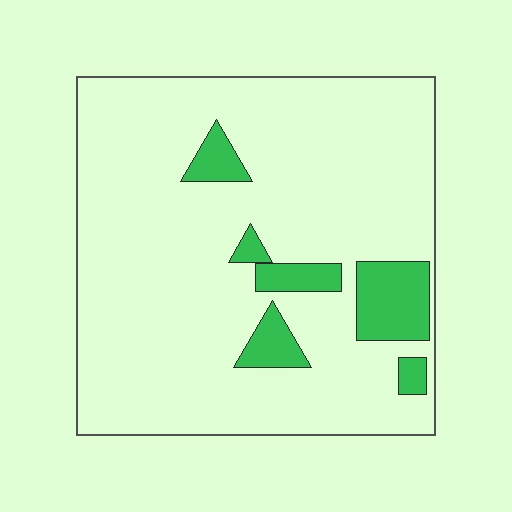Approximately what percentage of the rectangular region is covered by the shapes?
Approximately 10%.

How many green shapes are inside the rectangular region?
6.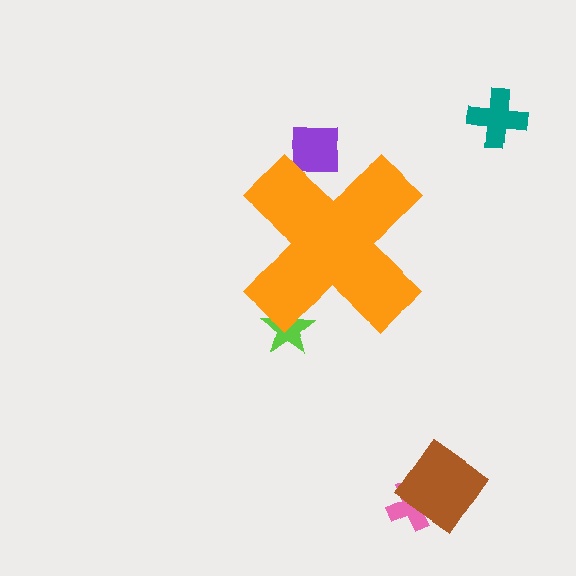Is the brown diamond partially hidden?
No, the brown diamond is fully visible.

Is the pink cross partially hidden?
No, the pink cross is fully visible.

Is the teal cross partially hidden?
No, the teal cross is fully visible.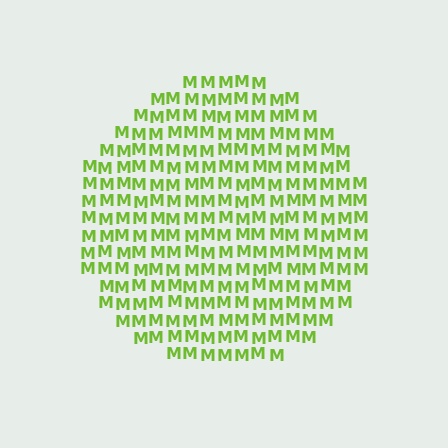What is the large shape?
The large shape is a circle.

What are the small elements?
The small elements are letter M's.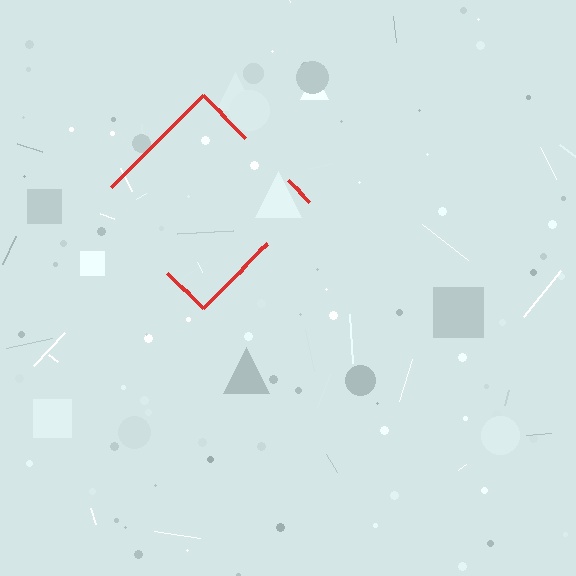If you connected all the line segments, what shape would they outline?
They would outline a diamond.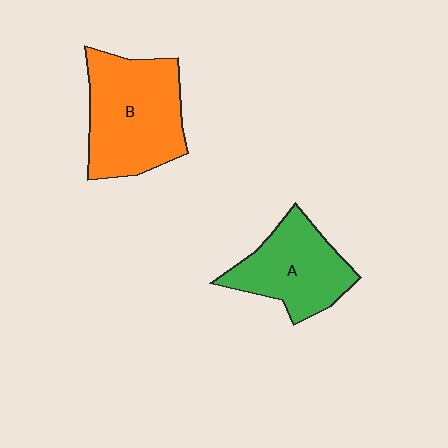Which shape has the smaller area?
Shape A (green).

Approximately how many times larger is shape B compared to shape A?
Approximately 1.3 times.